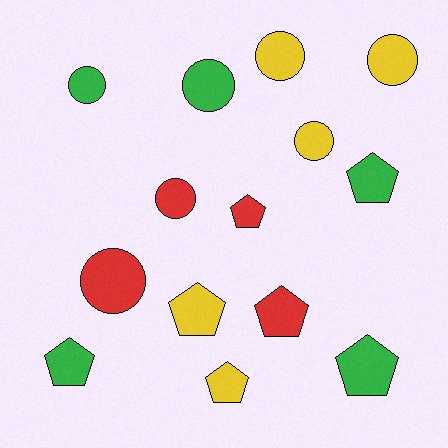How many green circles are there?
There are 2 green circles.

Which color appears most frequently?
Green, with 5 objects.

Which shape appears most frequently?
Circle, with 7 objects.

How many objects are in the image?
There are 14 objects.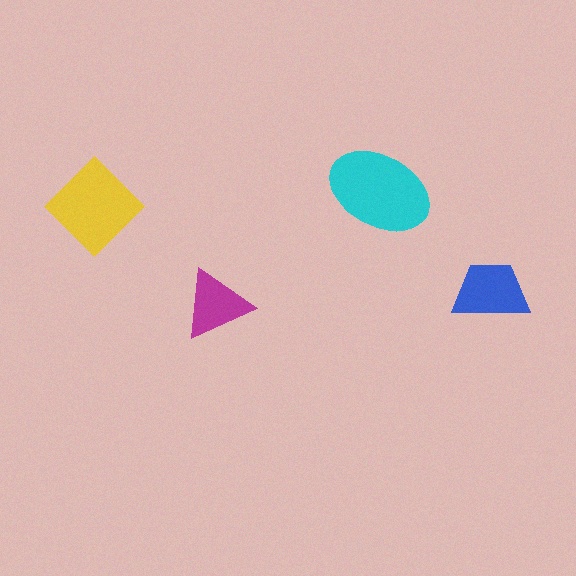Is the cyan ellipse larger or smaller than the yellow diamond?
Larger.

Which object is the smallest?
The magenta triangle.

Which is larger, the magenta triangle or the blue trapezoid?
The blue trapezoid.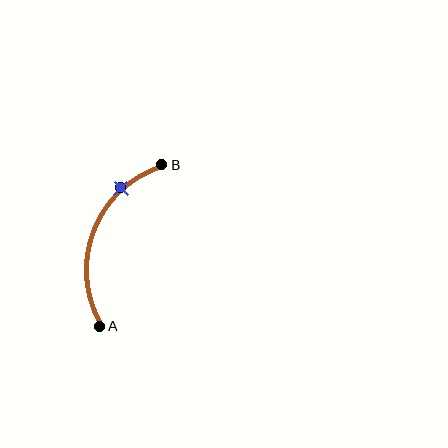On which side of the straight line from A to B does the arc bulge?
The arc bulges to the left of the straight line connecting A and B.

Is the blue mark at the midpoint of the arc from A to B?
No. The blue mark lies on the arc but is closer to endpoint B. The arc midpoint would be at the point on the curve equidistant along the arc from both A and B.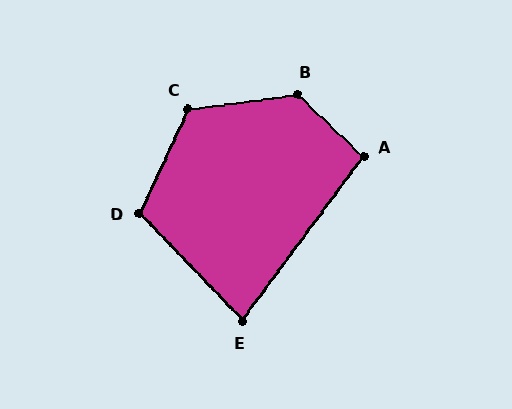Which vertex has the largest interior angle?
B, at approximately 129 degrees.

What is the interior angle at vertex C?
Approximately 123 degrees (obtuse).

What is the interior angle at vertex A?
Approximately 97 degrees (obtuse).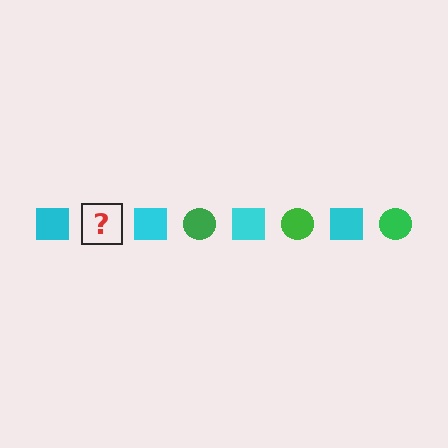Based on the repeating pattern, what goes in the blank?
The blank should be a green circle.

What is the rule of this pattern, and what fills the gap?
The rule is that the pattern alternates between cyan square and green circle. The gap should be filled with a green circle.